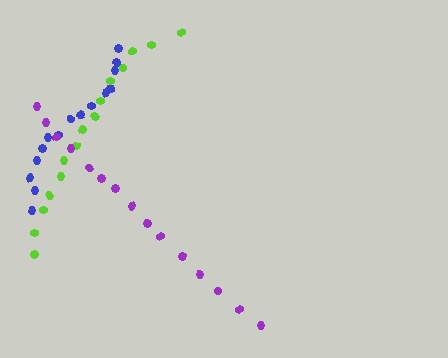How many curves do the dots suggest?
There are 3 distinct paths.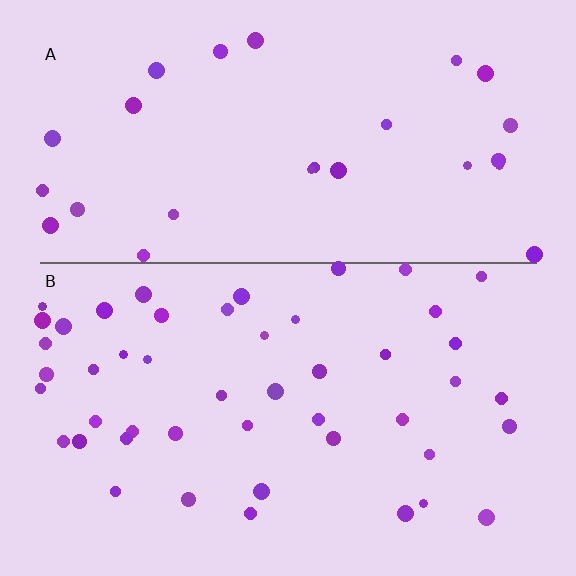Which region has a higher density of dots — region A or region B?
B (the bottom).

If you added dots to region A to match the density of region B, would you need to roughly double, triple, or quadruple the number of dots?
Approximately double.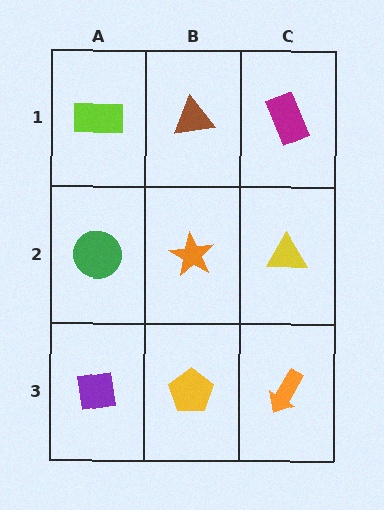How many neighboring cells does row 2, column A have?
3.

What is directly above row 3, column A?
A green circle.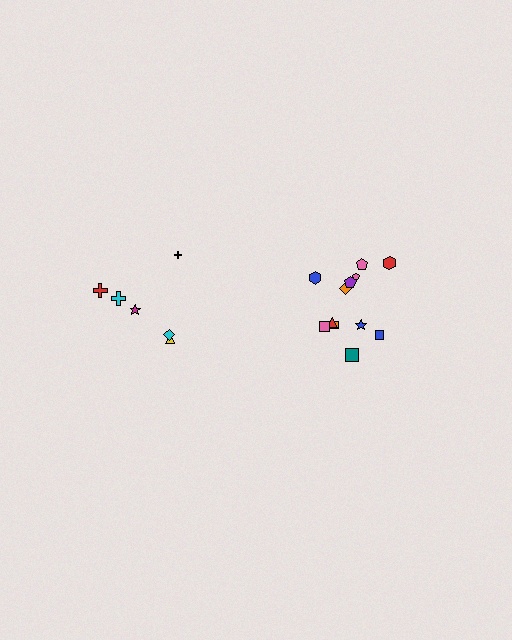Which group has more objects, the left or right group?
The right group.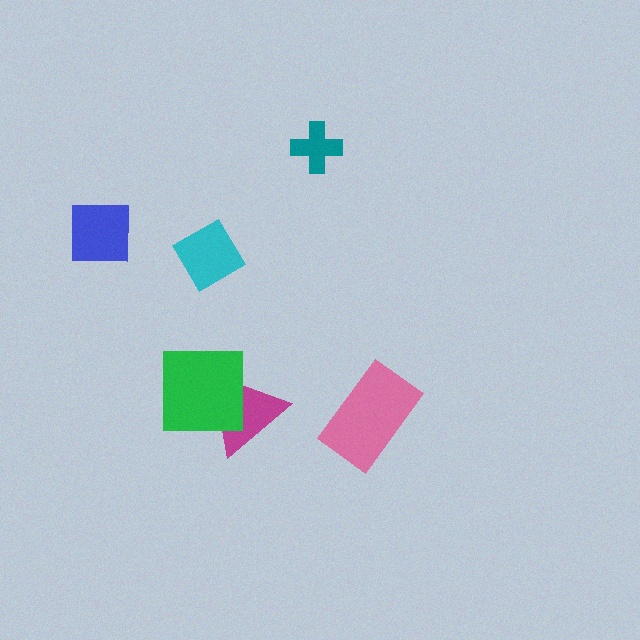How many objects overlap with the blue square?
0 objects overlap with the blue square.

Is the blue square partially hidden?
No, no other shape covers it.